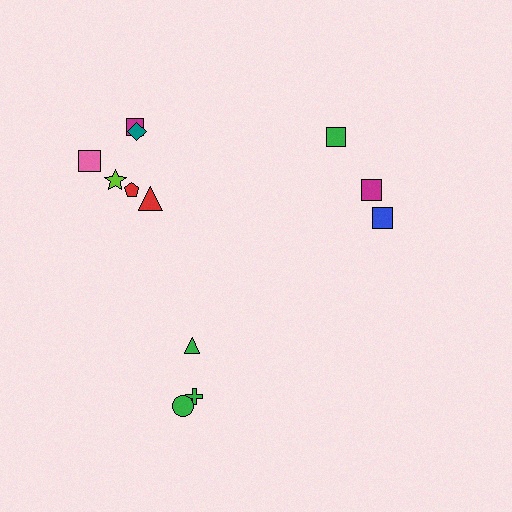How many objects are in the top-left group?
There are 6 objects.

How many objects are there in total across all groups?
There are 12 objects.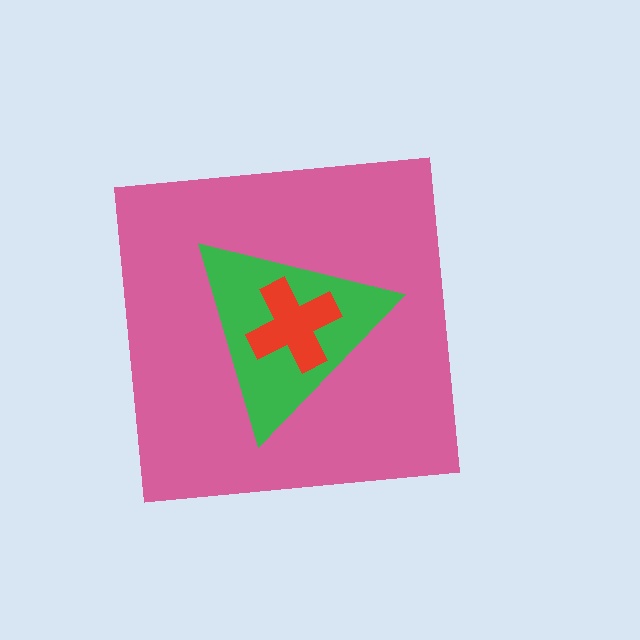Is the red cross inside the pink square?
Yes.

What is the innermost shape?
The red cross.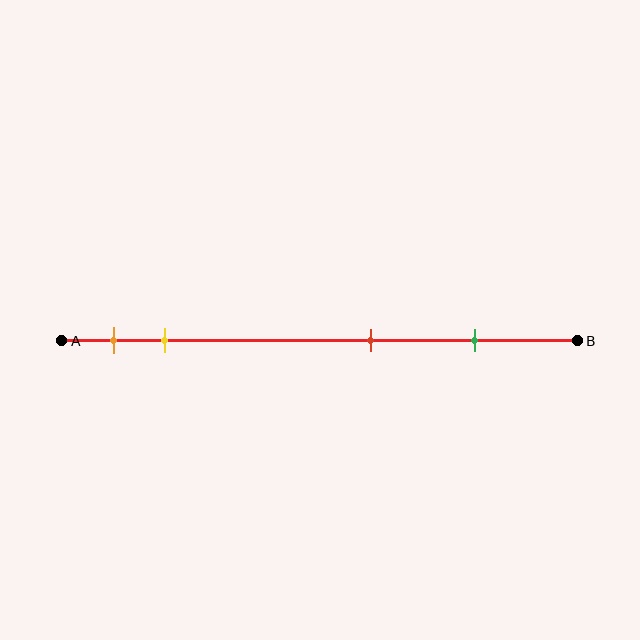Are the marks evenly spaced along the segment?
No, the marks are not evenly spaced.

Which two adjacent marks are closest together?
The orange and yellow marks are the closest adjacent pair.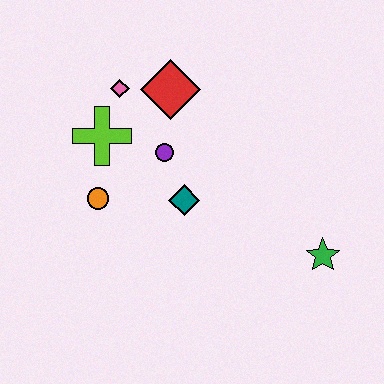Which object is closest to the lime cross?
The pink diamond is closest to the lime cross.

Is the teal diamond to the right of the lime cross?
Yes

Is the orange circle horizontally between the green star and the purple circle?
No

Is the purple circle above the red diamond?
No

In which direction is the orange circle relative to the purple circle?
The orange circle is to the left of the purple circle.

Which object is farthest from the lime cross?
The green star is farthest from the lime cross.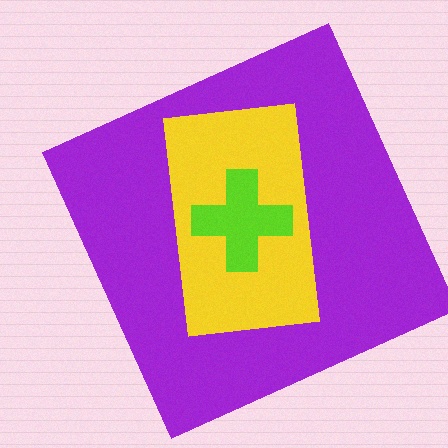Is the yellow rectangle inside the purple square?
Yes.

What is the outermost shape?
The purple square.